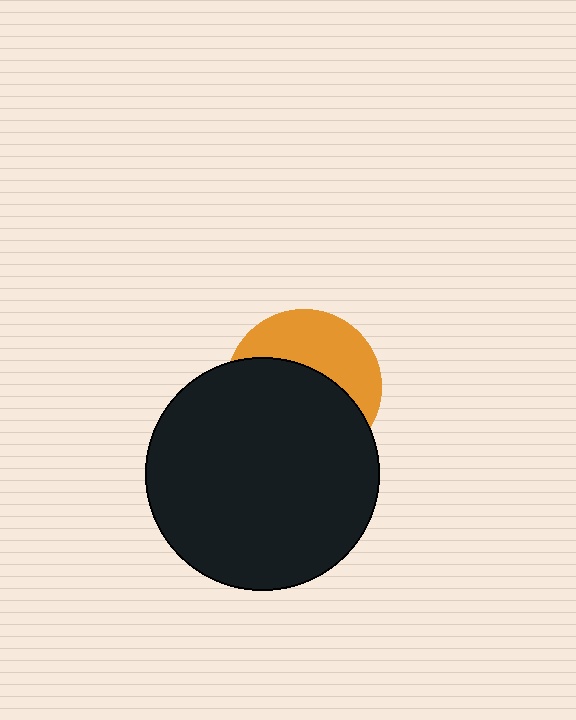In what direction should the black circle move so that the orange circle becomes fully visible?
The black circle should move down. That is the shortest direction to clear the overlap and leave the orange circle fully visible.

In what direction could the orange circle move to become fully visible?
The orange circle could move up. That would shift it out from behind the black circle entirely.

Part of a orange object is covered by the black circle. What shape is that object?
It is a circle.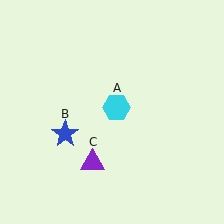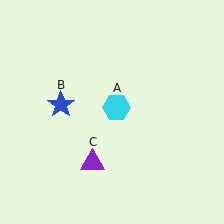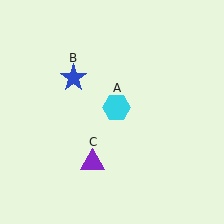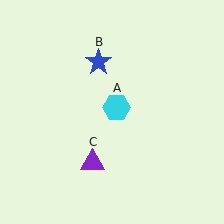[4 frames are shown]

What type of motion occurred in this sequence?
The blue star (object B) rotated clockwise around the center of the scene.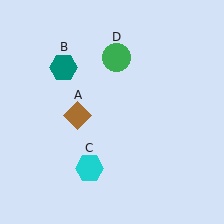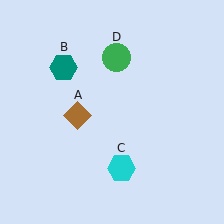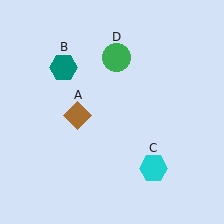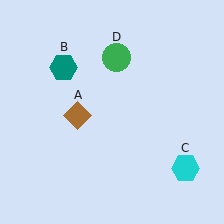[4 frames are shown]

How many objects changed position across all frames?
1 object changed position: cyan hexagon (object C).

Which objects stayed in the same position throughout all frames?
Brown diamond (object A) and teal hexagon (object B) and green circle (object D) remained stationary.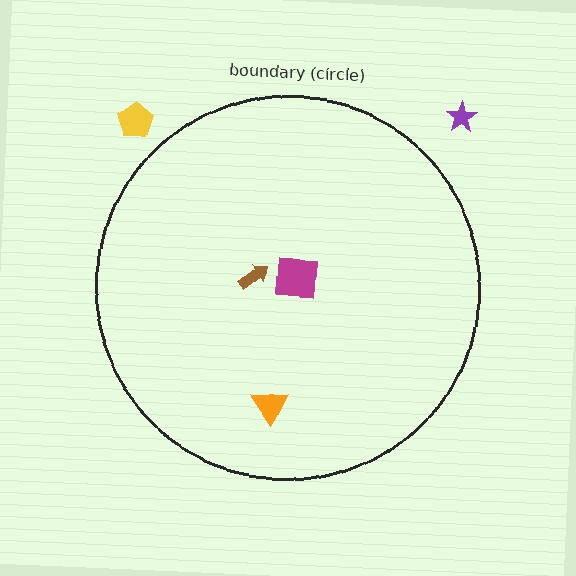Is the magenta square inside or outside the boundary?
Inside.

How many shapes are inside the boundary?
3 inside, 2 outside.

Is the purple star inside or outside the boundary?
Outside.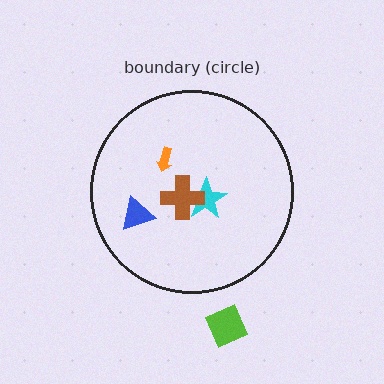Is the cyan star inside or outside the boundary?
Inside.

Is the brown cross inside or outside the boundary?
Inside.